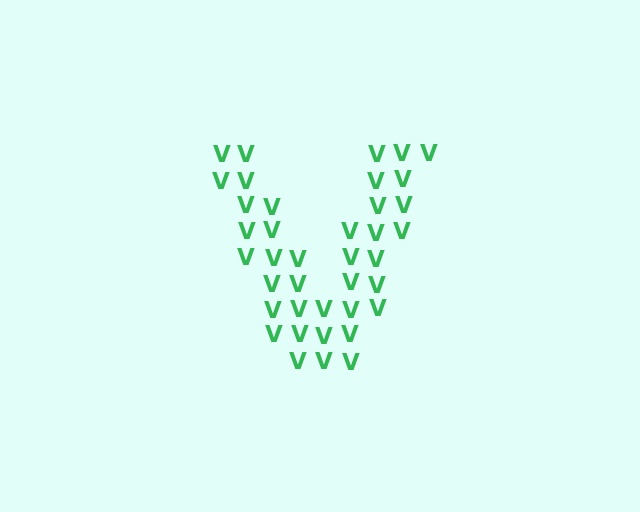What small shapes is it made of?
It is made of small letter V's.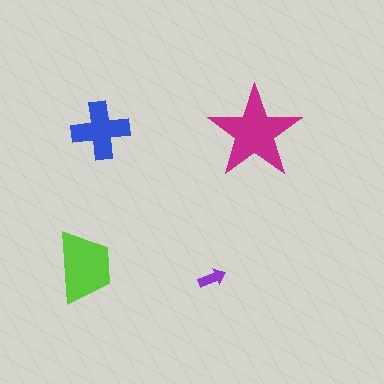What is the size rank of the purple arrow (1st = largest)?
4th.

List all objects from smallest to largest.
The purple arrow, the blue cross, the lime trapezoid, the magenta star.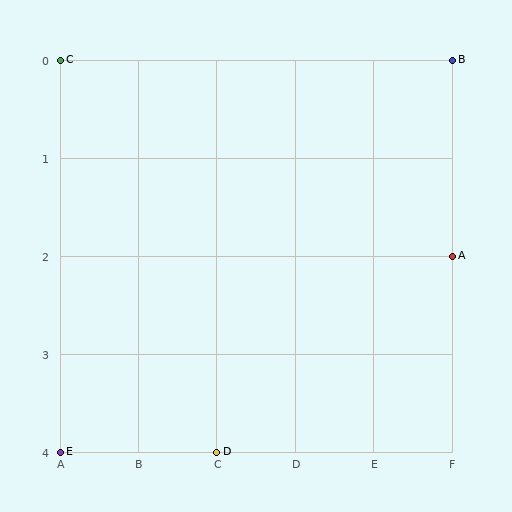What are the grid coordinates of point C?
Point C is at grid coordinates (A, 0).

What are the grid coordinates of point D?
Point D is at grid coordinates (C, 4).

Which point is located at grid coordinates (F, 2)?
Point A is at (F, 2).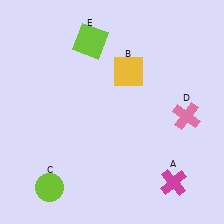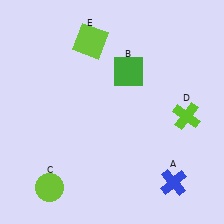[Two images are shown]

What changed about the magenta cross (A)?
In Image 1, A is magenta. In Image 2, it changed to blue.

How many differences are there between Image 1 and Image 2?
There are 3 differences between the two images.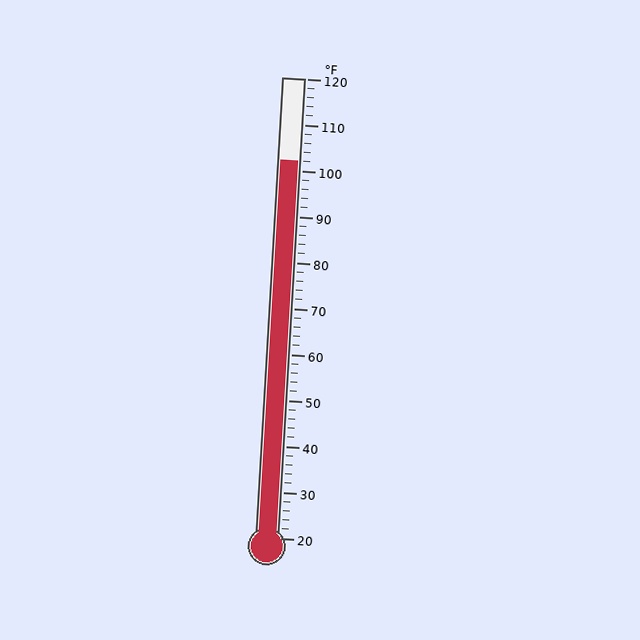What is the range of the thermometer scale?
The thermometer scale ranges from 20°F to 120°F.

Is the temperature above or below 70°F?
The temperature is above 70°F.